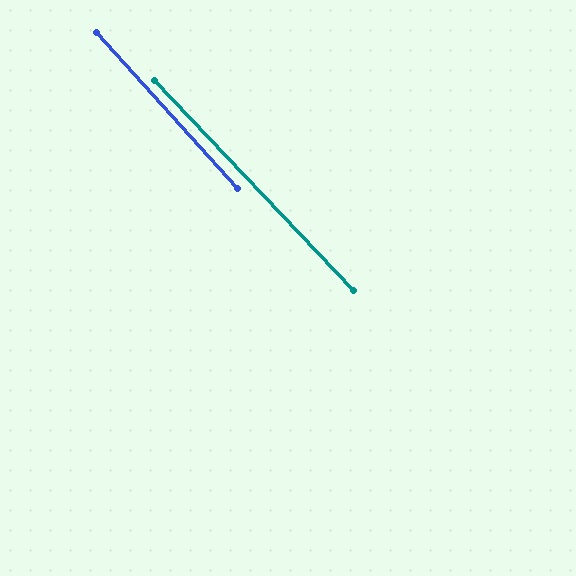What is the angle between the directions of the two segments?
Approximately 1 degree.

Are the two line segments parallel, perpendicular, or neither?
Parallel — their directions differ by only 1.4°.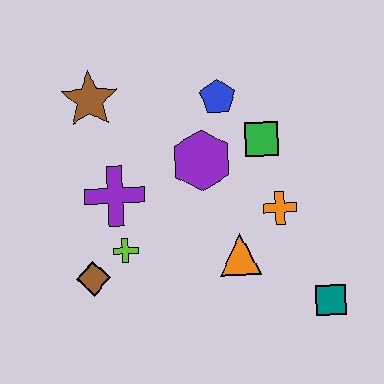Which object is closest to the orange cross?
The orange triangle is closest to the orange cross.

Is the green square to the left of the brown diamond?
No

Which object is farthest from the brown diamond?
The teal square is farthest from the brown diamond.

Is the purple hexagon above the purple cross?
Yes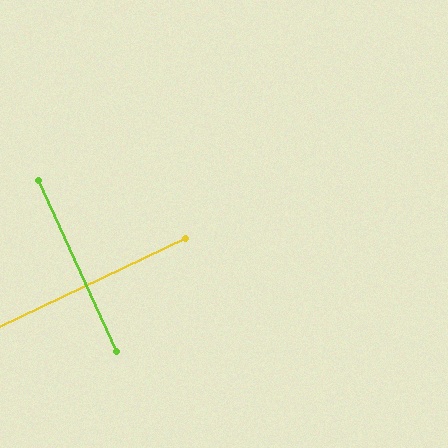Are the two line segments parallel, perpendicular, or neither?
Perpendicular — they meet at approximately 89°.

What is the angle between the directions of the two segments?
Approximately 89 degrees.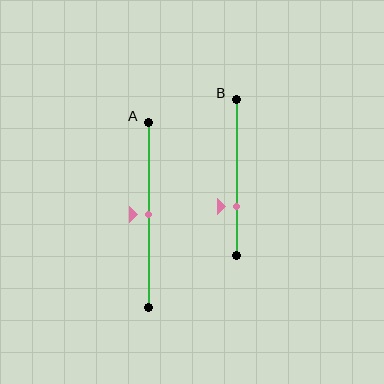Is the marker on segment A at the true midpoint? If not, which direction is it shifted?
Yes, the marker on segment A is at the true midpoint.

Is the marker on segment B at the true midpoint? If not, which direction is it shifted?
No, the marker on segment B is shifted downward by about 19% of the segment length.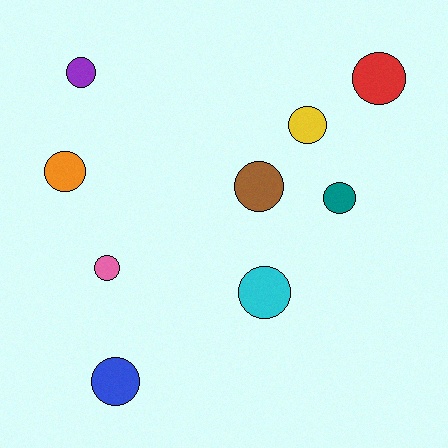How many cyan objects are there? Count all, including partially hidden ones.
There is 1 cyan object.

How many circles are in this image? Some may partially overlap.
There are 9 circles.